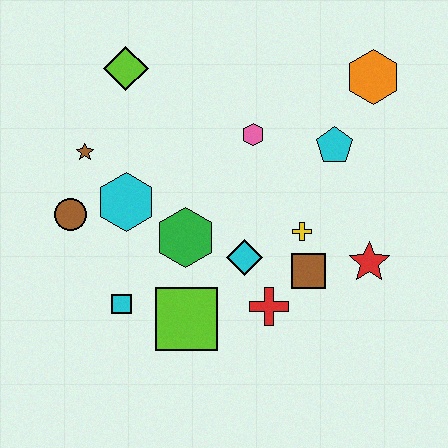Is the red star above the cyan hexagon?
No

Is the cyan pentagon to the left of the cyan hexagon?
No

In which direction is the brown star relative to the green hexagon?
The brown star is to the left of the green hexagon.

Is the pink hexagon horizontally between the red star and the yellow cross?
No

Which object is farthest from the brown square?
The lime diamond is farthest from the brown square.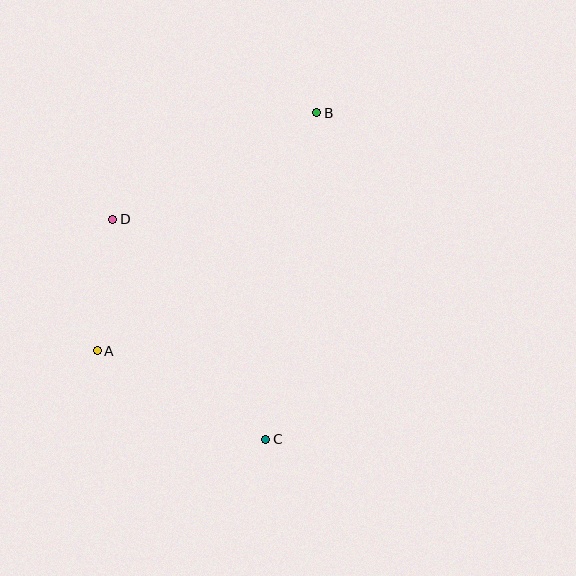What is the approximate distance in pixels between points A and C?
The distance between A and C is approximately 190 pixels.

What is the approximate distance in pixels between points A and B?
The distance between A and B is approximately 323 pixels.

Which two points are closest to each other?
Points A and D are closest to each other.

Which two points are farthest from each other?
Points B and C are farthest from each other.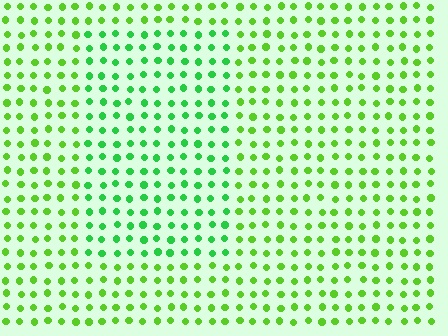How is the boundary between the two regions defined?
The boundary is defined purely by a slight shift in hue (about 29 degrees). Spacing, size, and orientation are identical on both sides.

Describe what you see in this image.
The image is filled with small lime elements in a uniform arrangement. A rectangle-shaped region is visible where the elements are tinted to a slightly different hue, forming a subtle color boundary.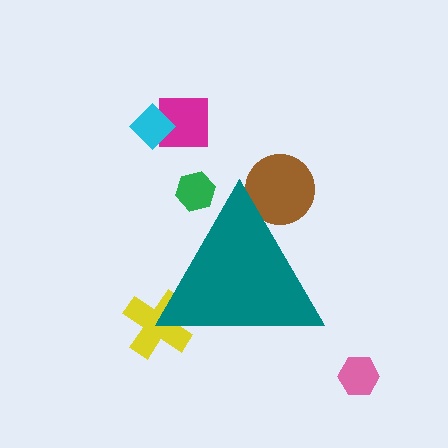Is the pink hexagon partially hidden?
No, the pink hexagon is fully visible.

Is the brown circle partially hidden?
Yes, the brown circle is partially hidden behind the teal triangle.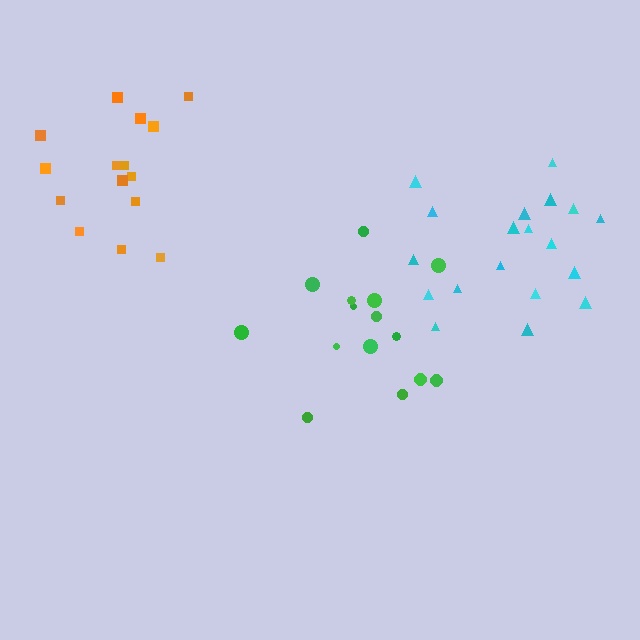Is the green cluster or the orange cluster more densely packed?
Green.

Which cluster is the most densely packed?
Green.